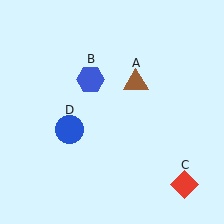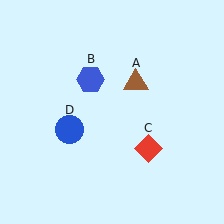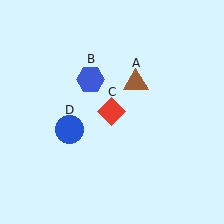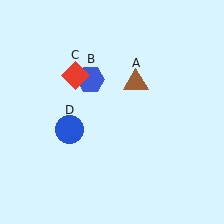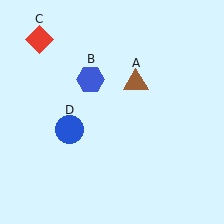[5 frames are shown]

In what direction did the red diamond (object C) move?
The red diamond (object C) moved up and to the left.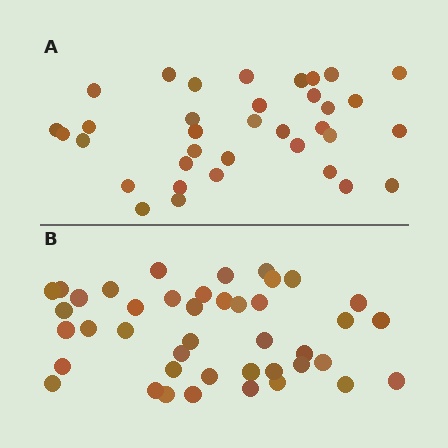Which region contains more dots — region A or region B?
Region B (the bottom region) has more dots.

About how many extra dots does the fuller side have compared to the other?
Region B has roughly 8 or so more dots than region A.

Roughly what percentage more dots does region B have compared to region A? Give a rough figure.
About 20% more.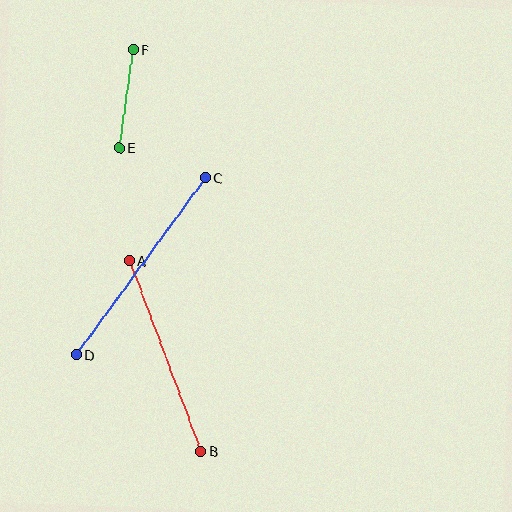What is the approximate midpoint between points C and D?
The midpoint is at approximately (141, 266) pixels.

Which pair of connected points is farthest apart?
Points C and D are farthest apart.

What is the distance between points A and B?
The distance is approximately 204 pixels.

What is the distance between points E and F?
The distance is approximately 99 pixels.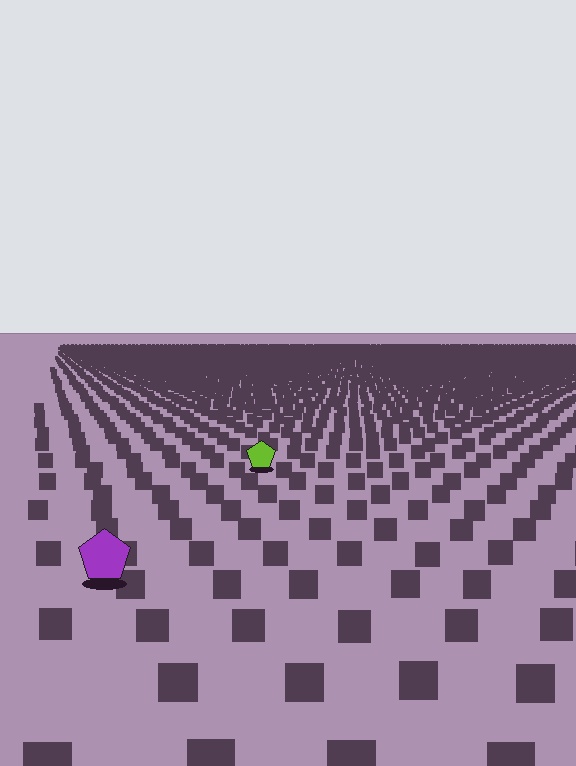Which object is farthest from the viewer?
The lime pentagon is farthest from the viewer. It appears smaller and the ground texture around it is denser.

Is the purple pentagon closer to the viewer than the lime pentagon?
Yes. The purple pentagon is closer — you can tell from the texture gradient: the ground texture is coarser near it.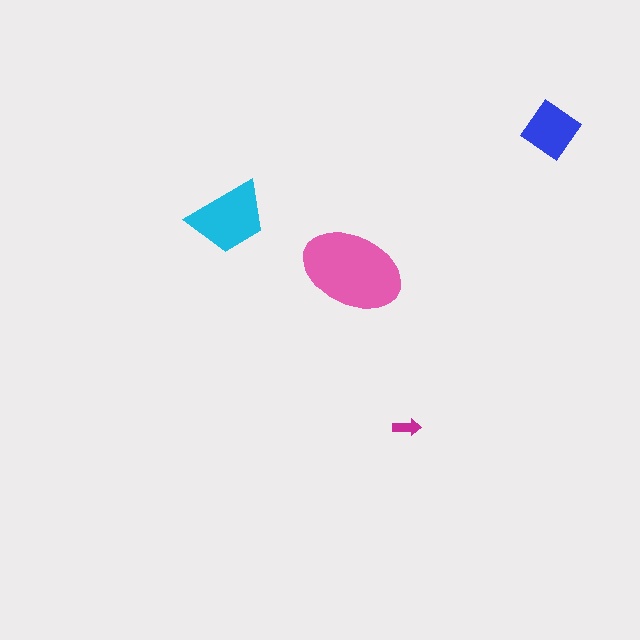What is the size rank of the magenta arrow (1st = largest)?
4th.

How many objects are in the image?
There are 4 objects in the image.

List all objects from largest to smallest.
The pink ellipse, the cyan trapezoid, the blue diamond, the magenta arrow.